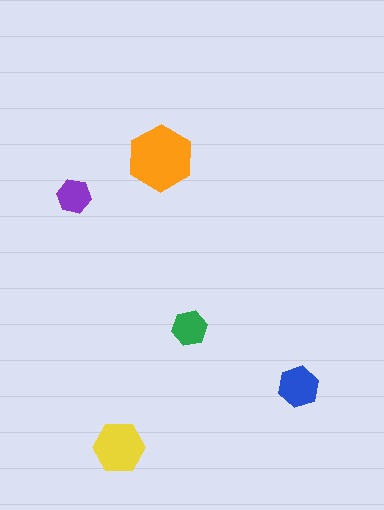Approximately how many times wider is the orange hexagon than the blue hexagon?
About 1.5 times wider.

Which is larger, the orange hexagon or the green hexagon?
The orange one.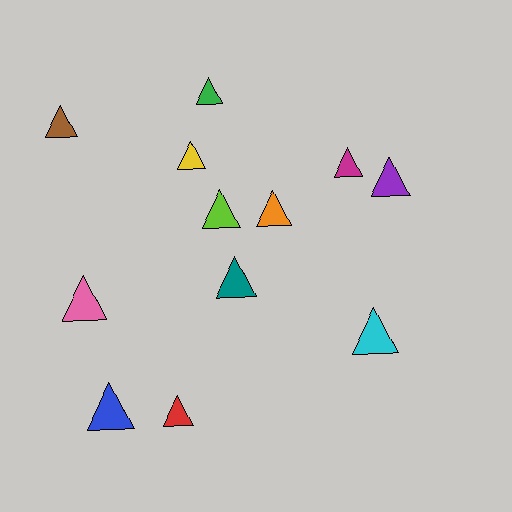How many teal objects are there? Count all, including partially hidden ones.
There is 1 teal object.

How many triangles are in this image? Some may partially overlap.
There are 12 triangles.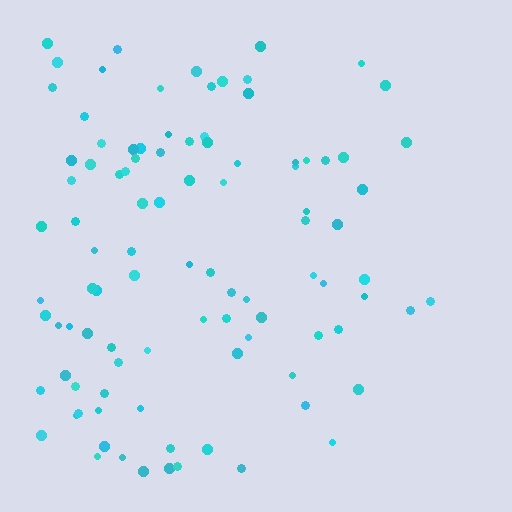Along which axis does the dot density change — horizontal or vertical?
Horizontal.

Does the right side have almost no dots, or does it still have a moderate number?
Still a moderate number, just noticeably fewer than the left.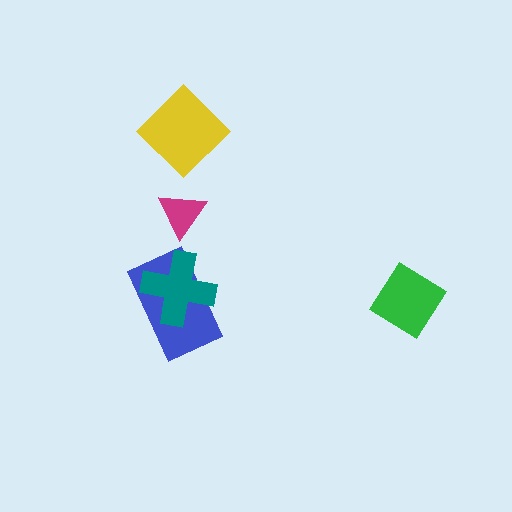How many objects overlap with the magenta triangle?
0 objects overlap with the magenta triangle.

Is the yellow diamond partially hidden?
No, no other shape covers it.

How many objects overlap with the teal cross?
1 object overlaps with the teal cross.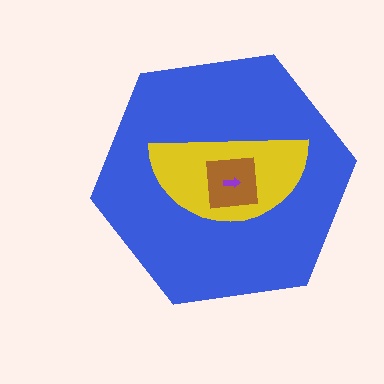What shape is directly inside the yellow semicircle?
The brown square.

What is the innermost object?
The purple arrow.